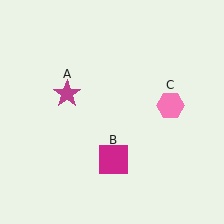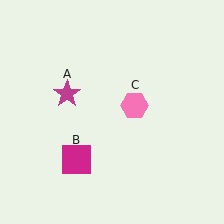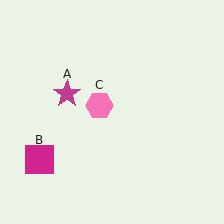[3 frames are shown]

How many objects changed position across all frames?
2 objects changed position: magenta square (object B), pink hexagon (object C).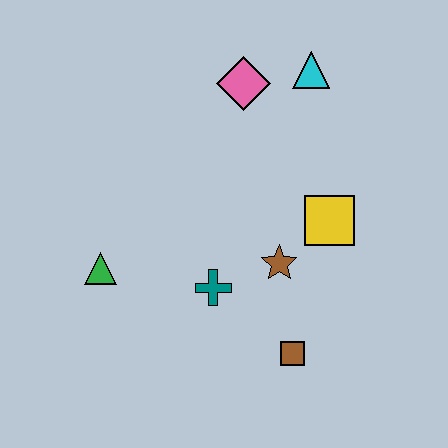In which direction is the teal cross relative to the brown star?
The teal cross is to the left of the brown star.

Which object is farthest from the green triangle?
The cyan triangle is farthest from the green triangle.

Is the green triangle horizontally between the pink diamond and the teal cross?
No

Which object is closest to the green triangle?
The teal cross is closest to the green triangle.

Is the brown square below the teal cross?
Yes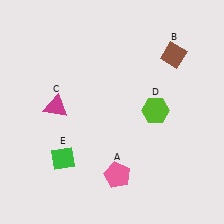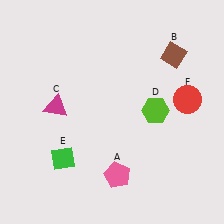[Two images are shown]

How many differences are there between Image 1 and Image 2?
There is 1 difference between the two images.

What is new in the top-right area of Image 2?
A red circle (F) was added in the top-right area of Image 2.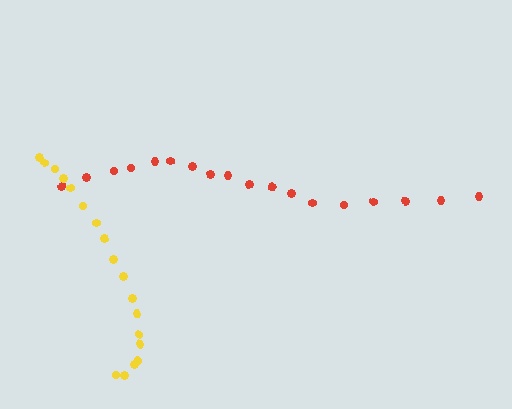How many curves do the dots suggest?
There are 2 distinct paths.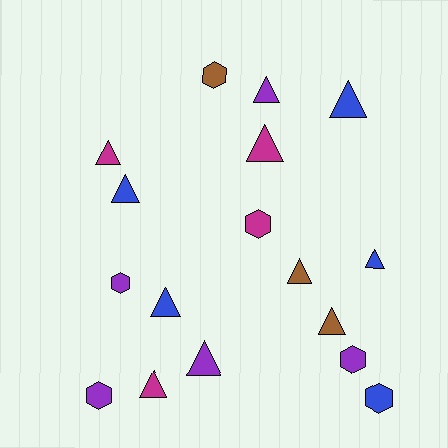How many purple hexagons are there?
There are 3 purple hexagons.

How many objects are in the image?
There are 17 objects.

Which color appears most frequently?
Purple, with 5 objects.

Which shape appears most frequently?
Triangle, with 11 objects.